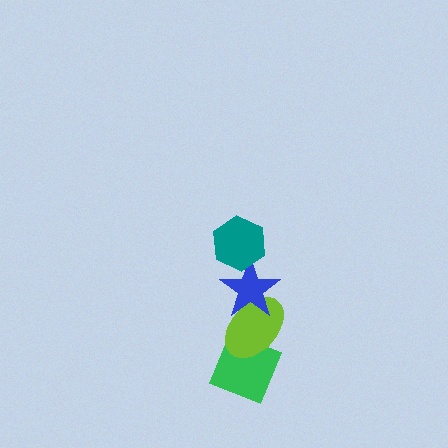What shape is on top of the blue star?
The teal hexagon is on top of the blue star.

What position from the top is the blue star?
The blue star is 2nd from the top.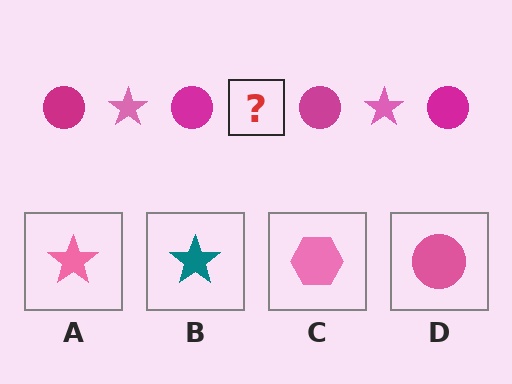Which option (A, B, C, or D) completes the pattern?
A.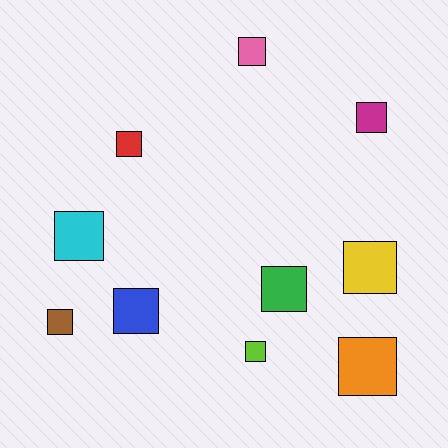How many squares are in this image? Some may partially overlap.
There are 10 squares.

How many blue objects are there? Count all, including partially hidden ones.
There is 1 blue object.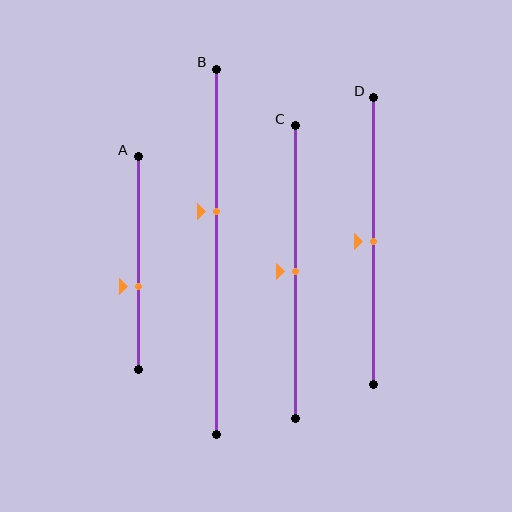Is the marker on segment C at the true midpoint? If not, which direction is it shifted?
Yes, the marker on segment C is at the true midpoint.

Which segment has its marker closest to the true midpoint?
Segment C has its marker closest to the true midpoint.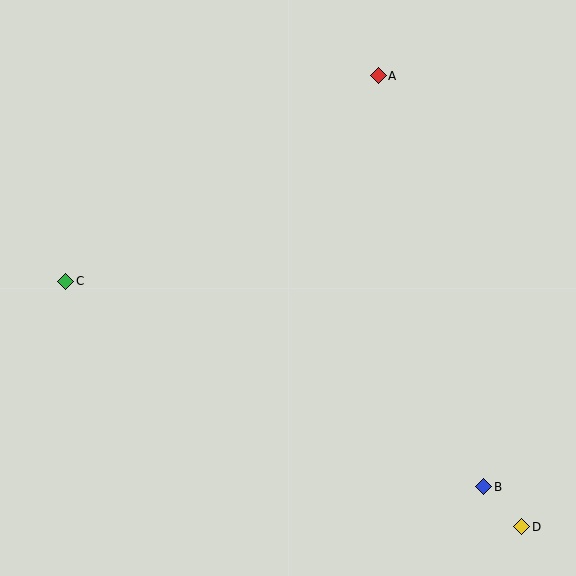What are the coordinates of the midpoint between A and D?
The midpoint between A and D is at (450, 301).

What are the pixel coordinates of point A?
Point A is at (378, 76).